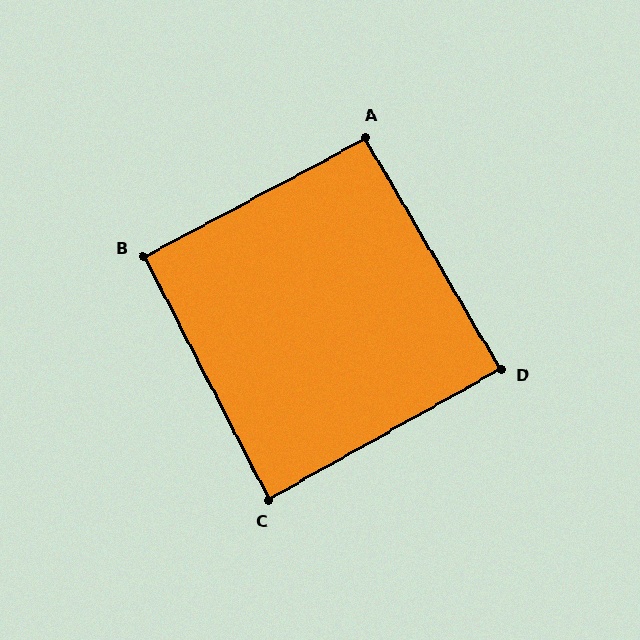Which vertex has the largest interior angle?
A, at approximately 92 degrees.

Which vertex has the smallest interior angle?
C, at approximately 88 degrees.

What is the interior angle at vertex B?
Approximately 91 degrees (approximately right).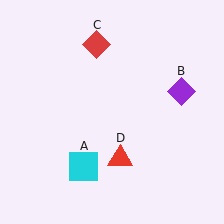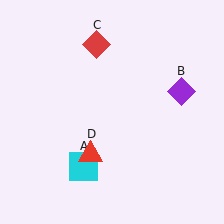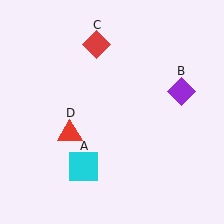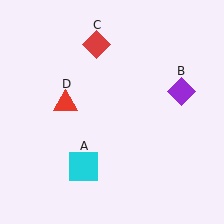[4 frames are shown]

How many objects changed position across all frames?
1 object changed position: red triangle (object D).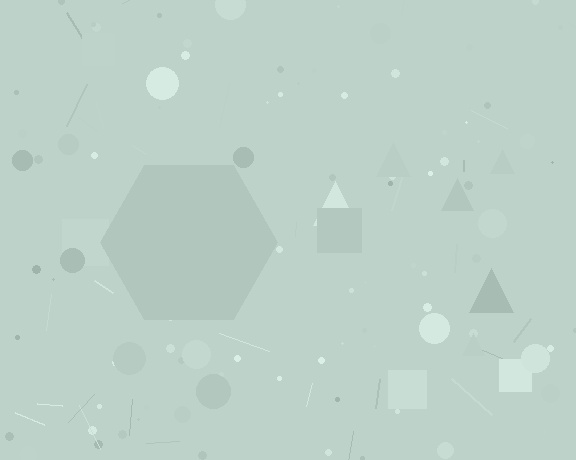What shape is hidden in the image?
A hexagon is hidden in the image.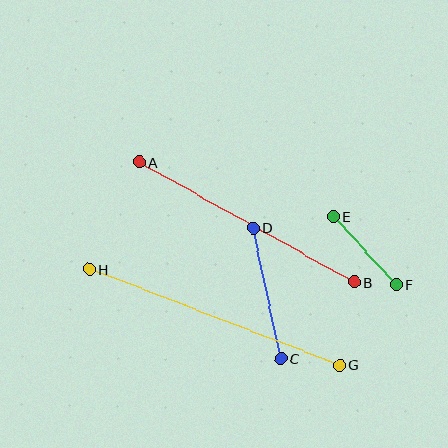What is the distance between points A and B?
The distance is approximately 246 pixels.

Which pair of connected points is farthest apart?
Points G and H are farthest apart.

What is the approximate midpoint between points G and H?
The midpoint is at approximately (214, 317) pixels.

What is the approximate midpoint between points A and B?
The midpoint is at approximately (247, 222) pixels.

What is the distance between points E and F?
The distance is approximately 93 pixels.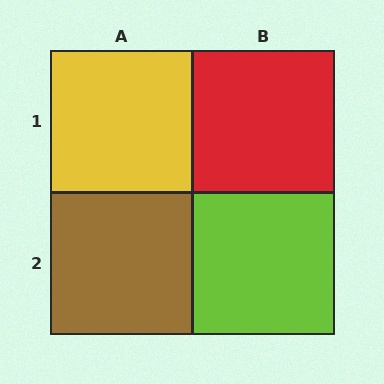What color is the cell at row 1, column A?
Yellow.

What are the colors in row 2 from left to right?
Brown, lime.